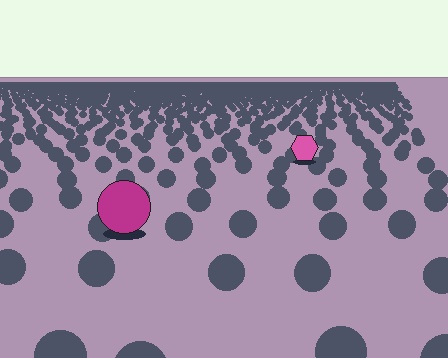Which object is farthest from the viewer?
The pink hexagon is farthest from the viewer. It appears smaller and the ground texture around it is denser.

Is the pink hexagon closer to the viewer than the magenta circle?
No. The magenta circle is closer — you can tell from the texture gradient: the ground texture is coarser near it.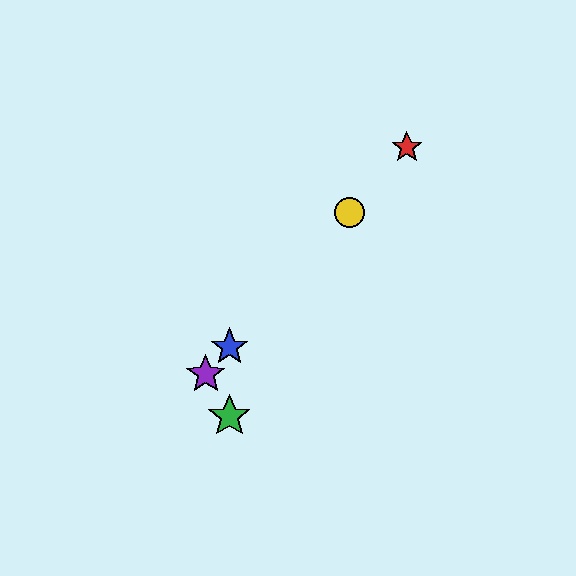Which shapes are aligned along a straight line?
The red star, the blue star, the yellow circle, the purple star are aligned along a straight line.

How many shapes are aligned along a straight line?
4 shapes (the red star, the blue star, the yellow circle, the purple star) are aligned along a straight line.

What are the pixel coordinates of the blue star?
The blue star is at (230, 347).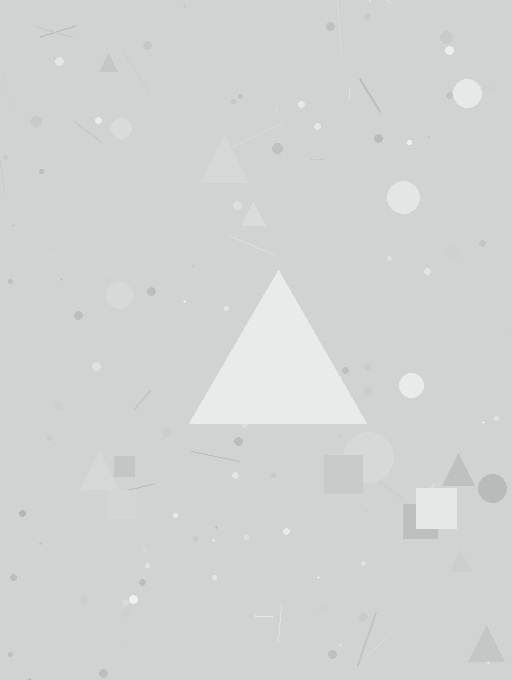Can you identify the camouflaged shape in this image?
The camouflaged shape is a triangle.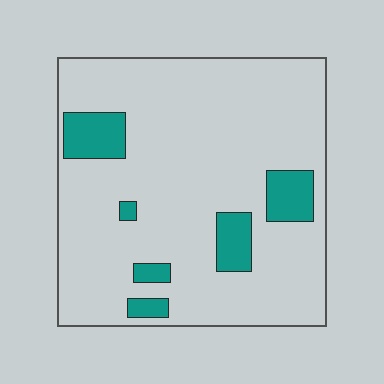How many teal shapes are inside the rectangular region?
6.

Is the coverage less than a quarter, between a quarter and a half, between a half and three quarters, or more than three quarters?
Less than a quarter.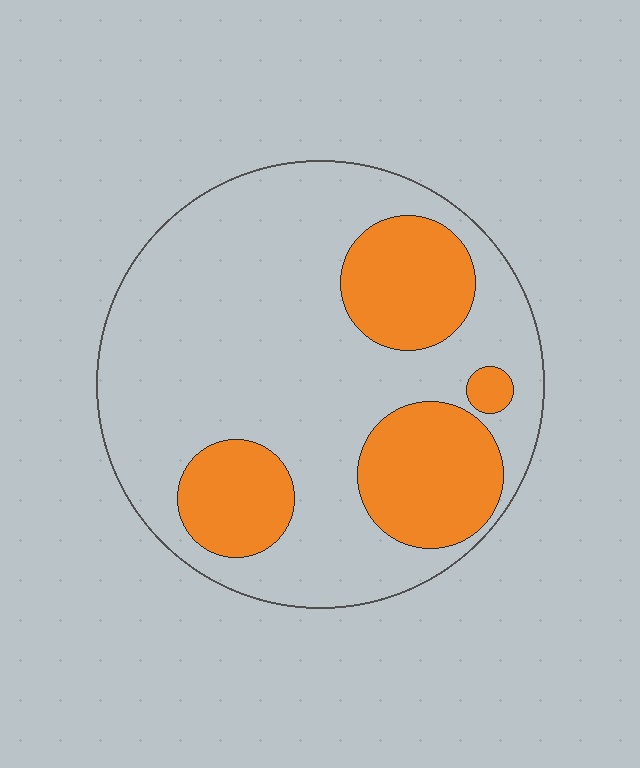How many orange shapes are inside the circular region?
4.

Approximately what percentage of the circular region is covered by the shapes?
Approximately 30%.